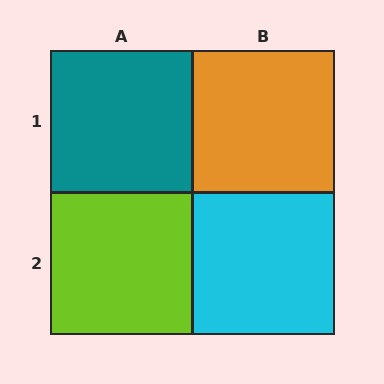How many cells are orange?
1 cell is orange.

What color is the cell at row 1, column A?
Teal.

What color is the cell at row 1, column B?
Orange.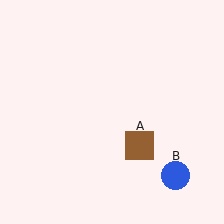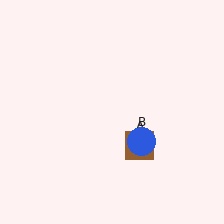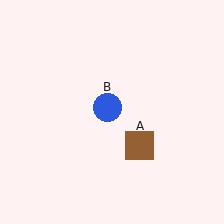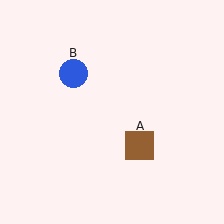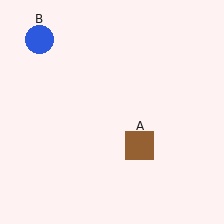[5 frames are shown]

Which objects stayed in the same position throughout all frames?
Brown square (object A) remained stationary.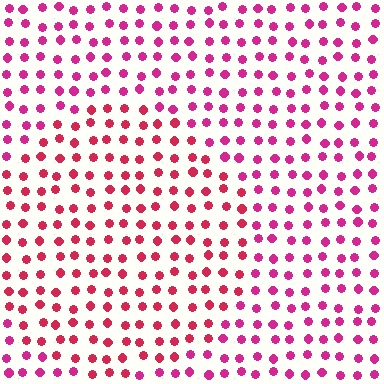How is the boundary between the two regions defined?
The boundary is defined purely by a slight shift in hue (about 22 degrees). Spacing, size, and orientation are identical on both sides.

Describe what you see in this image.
The image is filled with small magenta elements in a uniform arrangement. A circle-shaped region is visible where the elements are tinted to a slightly different hue, forming a subtle color boundary.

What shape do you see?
I see a circle.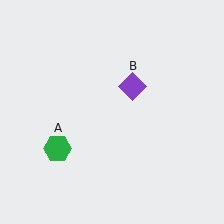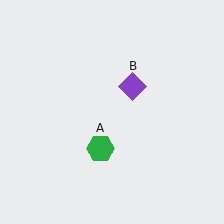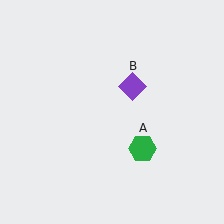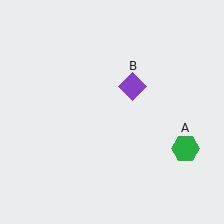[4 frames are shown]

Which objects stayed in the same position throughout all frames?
Purple diamond (object B) remained stationary.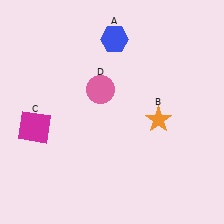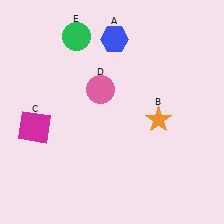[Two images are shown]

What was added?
A green circle (E) was added in Image 2.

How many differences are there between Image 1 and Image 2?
There is 1 difference between the two images.